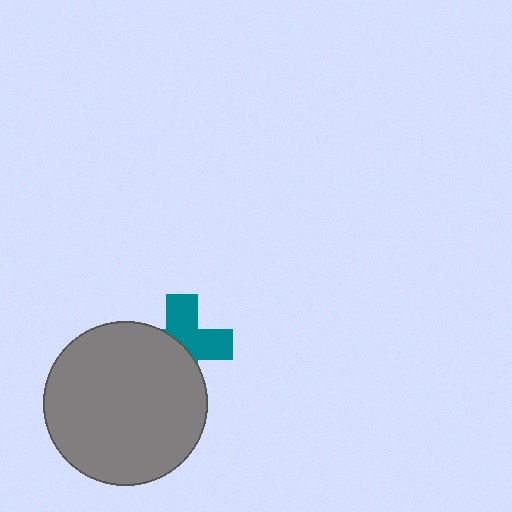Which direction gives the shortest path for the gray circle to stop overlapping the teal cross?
Moving toward the lower-left gives the shortest separation.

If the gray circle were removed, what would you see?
You would see the complete teal cross.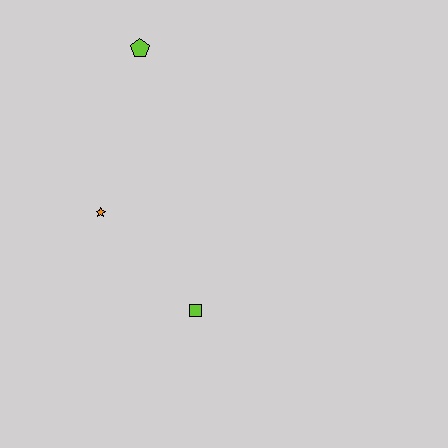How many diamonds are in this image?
There are no diamonds.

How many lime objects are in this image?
There are 2 lime objects.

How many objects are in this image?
There are 3 objects.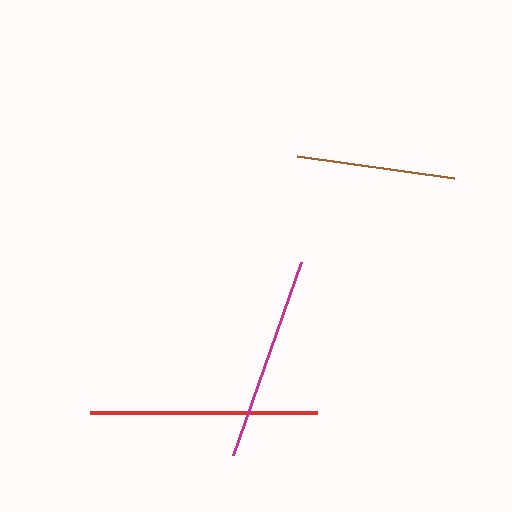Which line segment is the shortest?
The brown line is the shortest at approximately 159 pixels.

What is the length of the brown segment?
The brown segment is approximately 159 pixels long.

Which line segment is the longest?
The red line is the longest at approximately 228 pixels.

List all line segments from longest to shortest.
From longest to shortest: red, magenta, brown.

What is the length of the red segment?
The red segment is approximately 228 pixels long.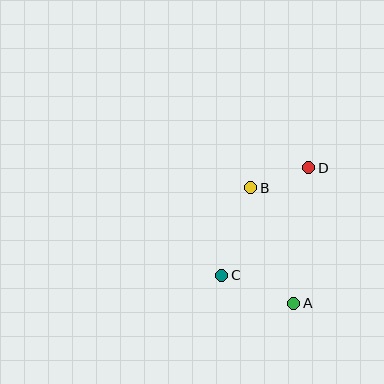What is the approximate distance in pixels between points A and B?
The distance between A and B is approximately 123 pixels.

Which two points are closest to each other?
Points B and D are closest to each other.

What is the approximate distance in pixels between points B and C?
The distance between B and C is approximately 92 pixels.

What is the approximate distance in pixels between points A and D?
The distance between A and D is approximately 137 pixels.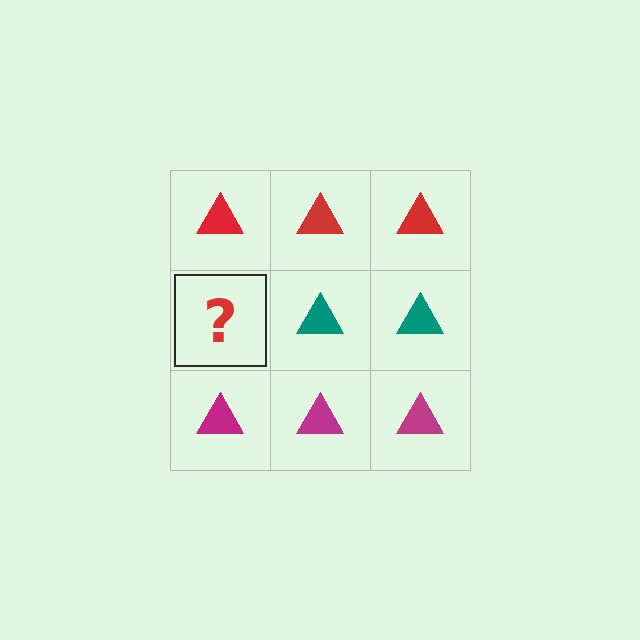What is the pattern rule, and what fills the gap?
The rule is that each row has a consistent color. The gap should be filled with a teal triangle.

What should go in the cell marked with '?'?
The missing cell should contain a teal triangle.